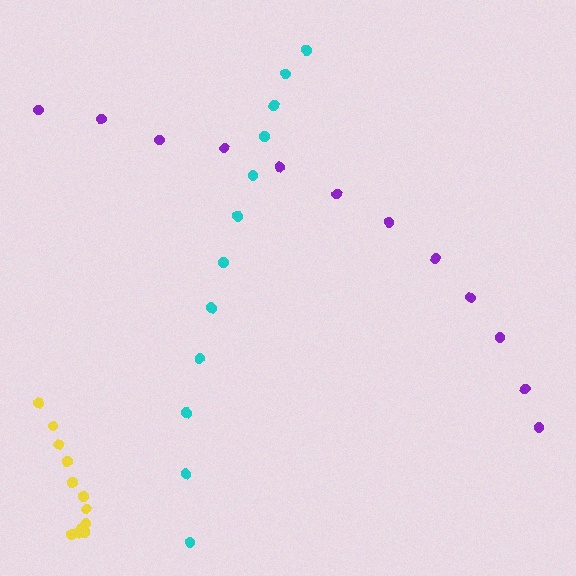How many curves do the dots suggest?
There are 3 distinct paths.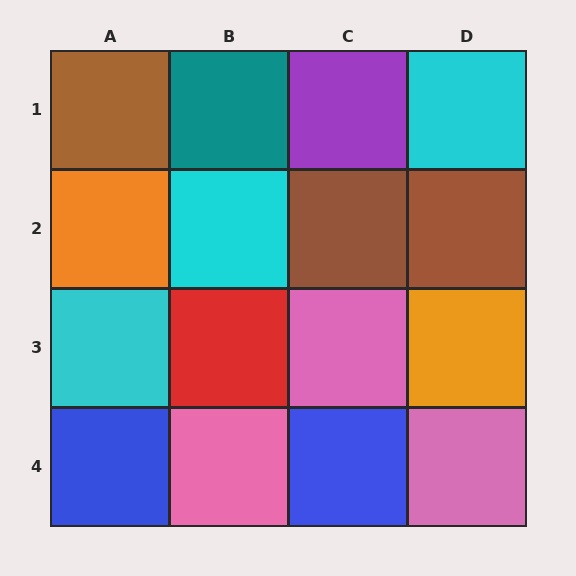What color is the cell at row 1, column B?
Teal.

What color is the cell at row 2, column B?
Cyan.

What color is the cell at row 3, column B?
Red.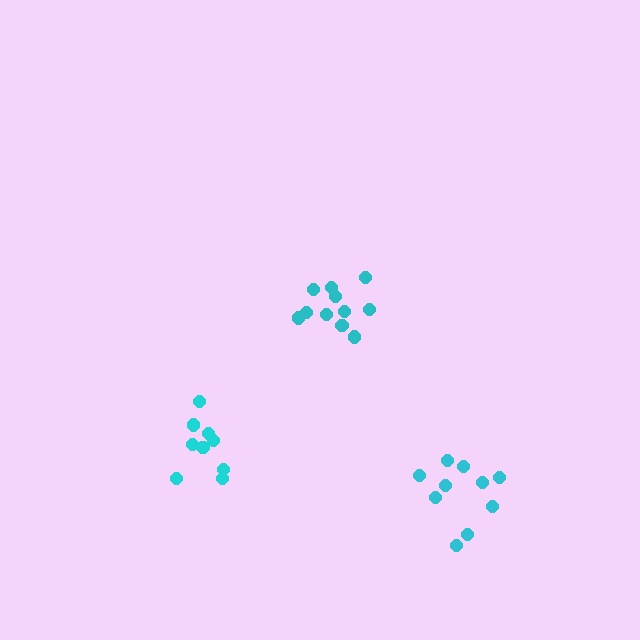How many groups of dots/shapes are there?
There are 3 groups.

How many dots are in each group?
Group 1: 11 dots, Group 2: 9 dots, Group 3: 10 dots (30 total).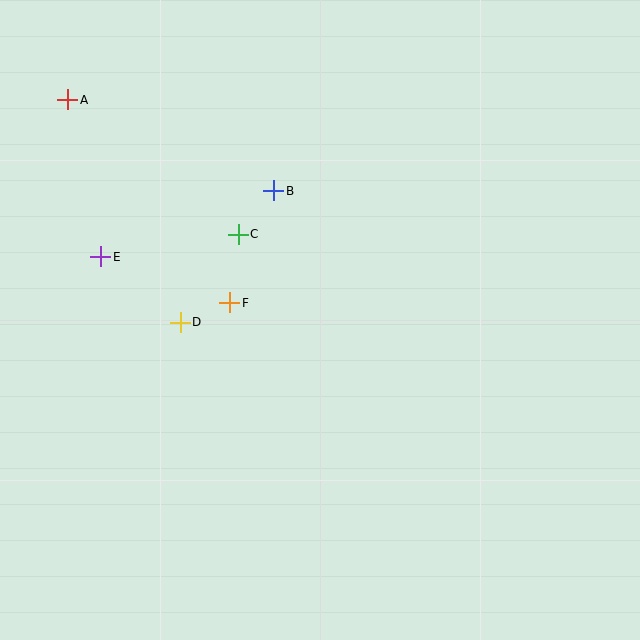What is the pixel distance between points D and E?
The distance between D and E is 103 pixels.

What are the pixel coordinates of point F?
Point F is at (230, 303).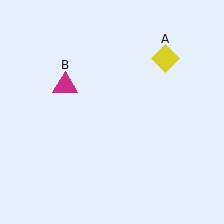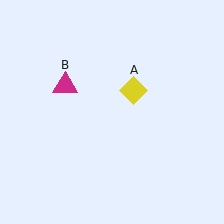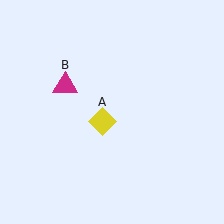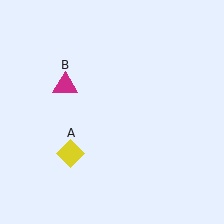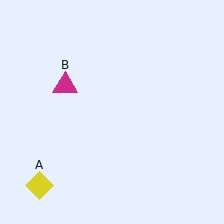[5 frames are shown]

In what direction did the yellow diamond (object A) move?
The yellow diamond (object A) moved down and to the left.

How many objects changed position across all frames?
1 object changed position: yellow diamond (object A).